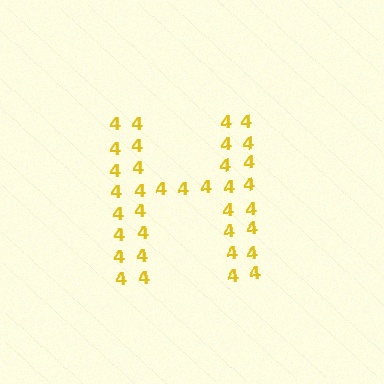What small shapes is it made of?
It is made of small digit 4's.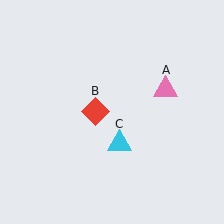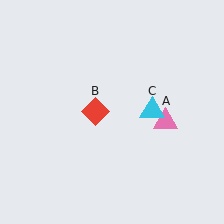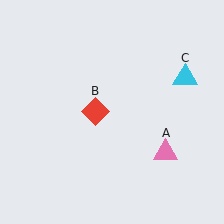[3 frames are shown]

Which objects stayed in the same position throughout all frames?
Red diamond (object B) remained stationary.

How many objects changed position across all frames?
2 objects changed position: pink triangle (object A), cyan triangle (object C).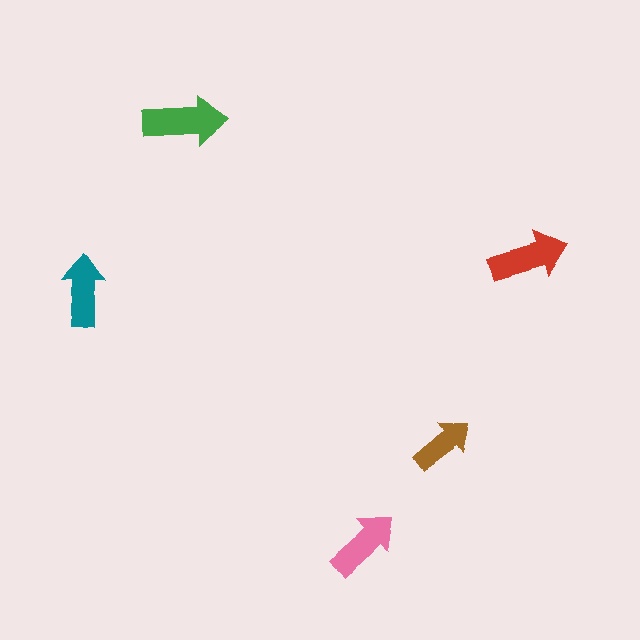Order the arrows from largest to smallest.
the green one, the red one, the pink one, the teal one, the brown one.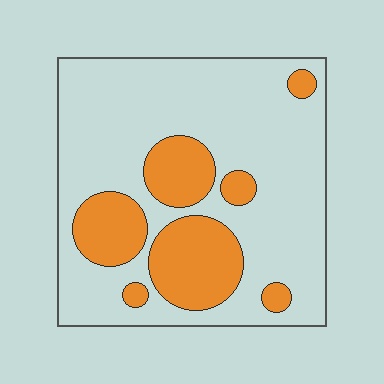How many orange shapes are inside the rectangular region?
7.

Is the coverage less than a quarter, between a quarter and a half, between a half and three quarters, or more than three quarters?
Between a quarter and a half.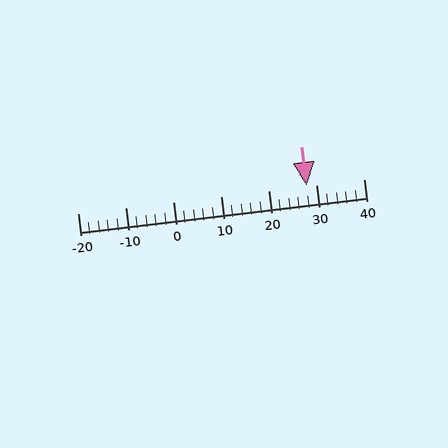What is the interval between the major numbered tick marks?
The major tick marks are spaced 10 units apart.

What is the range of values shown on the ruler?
The ruler shows values from -20 to 40.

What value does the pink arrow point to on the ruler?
The pink arrow points to approximately 28.